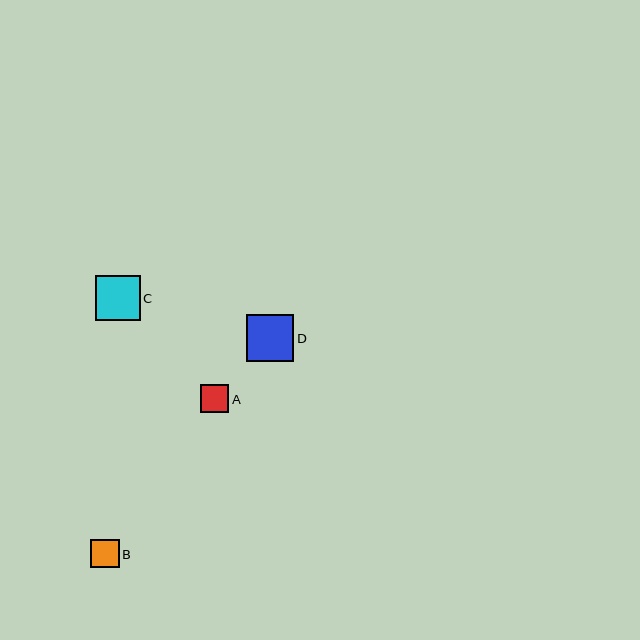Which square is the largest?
Square D is the largest with a size of approximately 48 pixels.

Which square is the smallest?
Square A is the smallest with a size of approximately 28 pixels.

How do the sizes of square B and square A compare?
Square B and square A are approximately the same size.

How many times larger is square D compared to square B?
Square D is approximately 1.7 times the size of square B.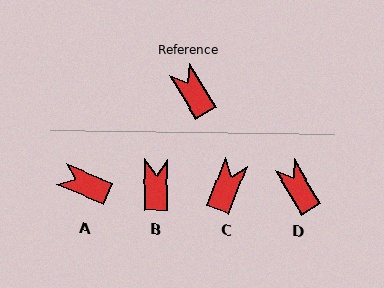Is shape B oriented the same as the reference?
No, it is off by about 31 degrees.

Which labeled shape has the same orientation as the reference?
D.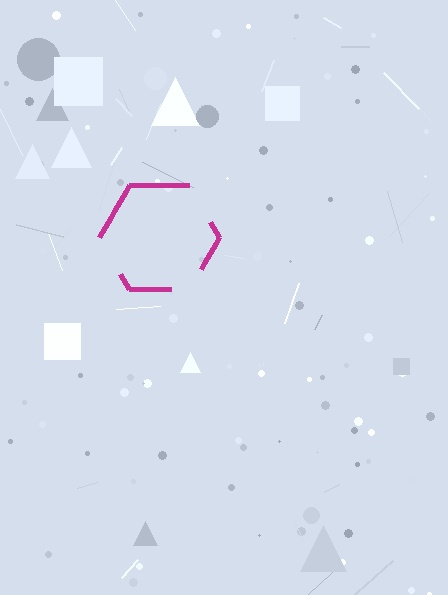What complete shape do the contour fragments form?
The contour fragments form a hexagon.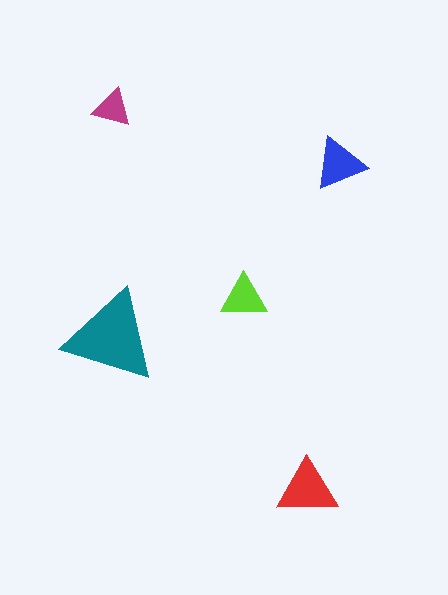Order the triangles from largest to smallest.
the teal one, the red one, the blue one, the lime one, the magenta one.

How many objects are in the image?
There are 5 objects in the image.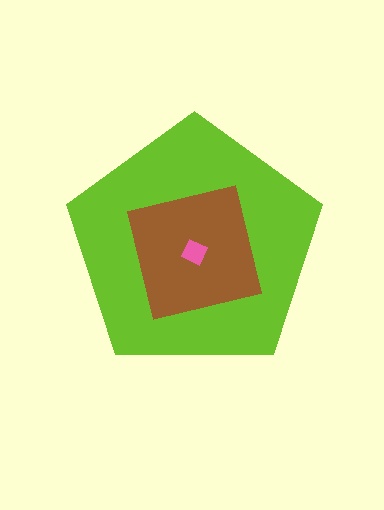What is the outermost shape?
The lime pentagon.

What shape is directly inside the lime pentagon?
The brown square.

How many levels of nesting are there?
3.